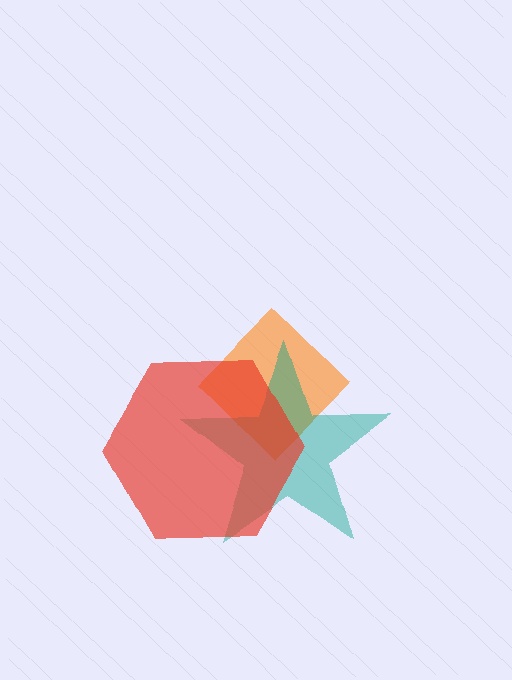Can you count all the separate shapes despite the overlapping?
Yes, there are 3 separate shapes.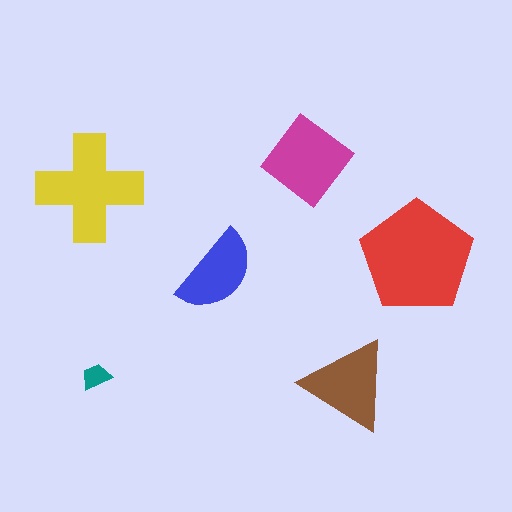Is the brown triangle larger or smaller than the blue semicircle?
Larger.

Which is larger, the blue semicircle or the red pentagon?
The red pentagon.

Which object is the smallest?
The teal trapezoid.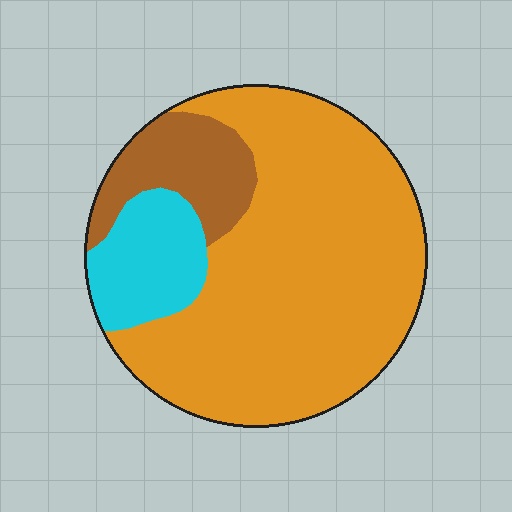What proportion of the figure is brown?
Brown takes up less than a sixth of the figure.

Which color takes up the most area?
Orange, at roughly 70%.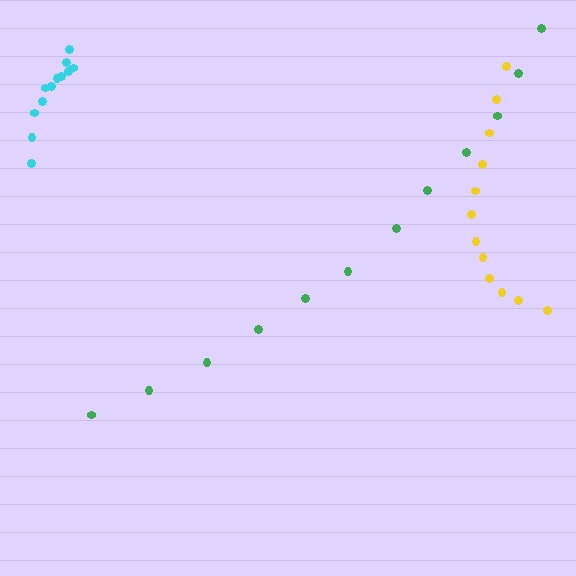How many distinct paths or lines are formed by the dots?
There are 3 distinct paths.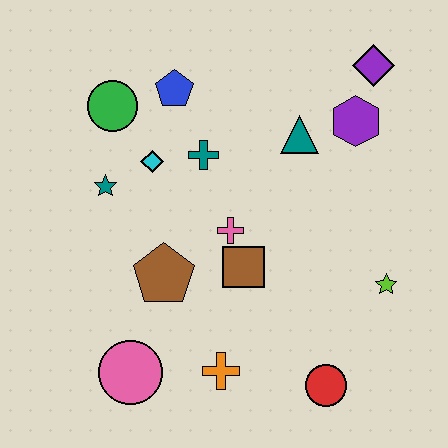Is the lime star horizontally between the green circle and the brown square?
No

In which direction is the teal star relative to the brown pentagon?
The teal star is above the brown pentagon.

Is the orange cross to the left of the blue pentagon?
No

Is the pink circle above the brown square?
No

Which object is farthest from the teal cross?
The red circle is farthest from the teal cross.